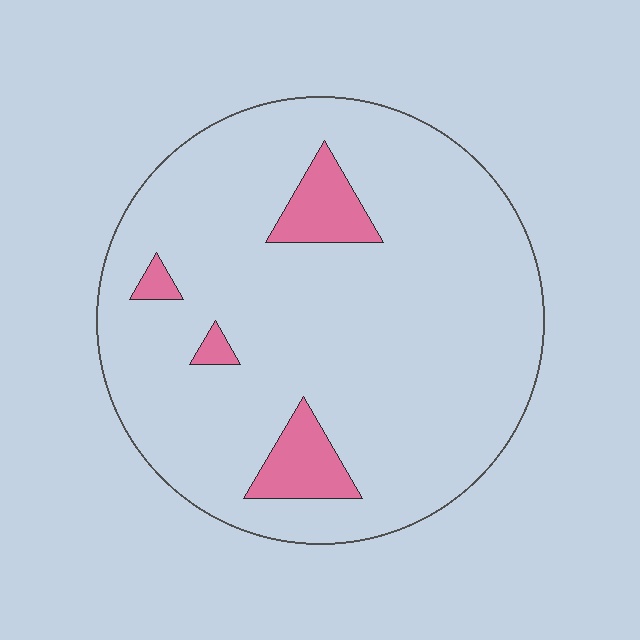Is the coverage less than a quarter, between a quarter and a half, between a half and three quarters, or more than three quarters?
Less than a quarter.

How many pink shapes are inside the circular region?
4.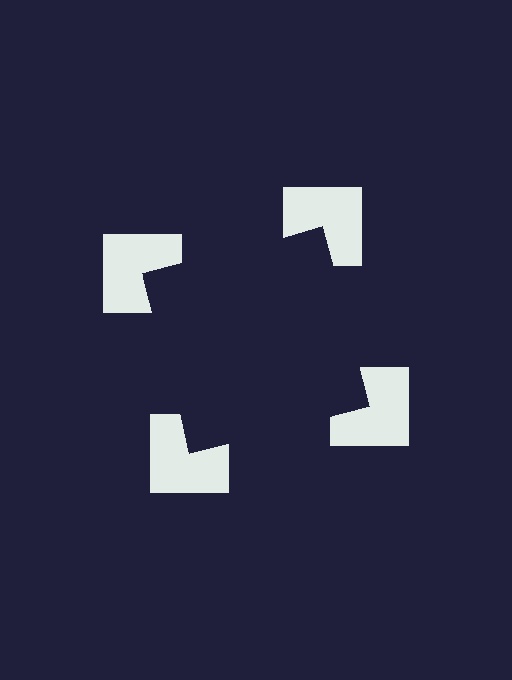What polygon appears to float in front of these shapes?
An illusory square — its edges are inferred from the aligned wedge cuts in the notched squares, not physically drawn.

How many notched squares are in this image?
There are 4 — one at each vertex of the illusory square.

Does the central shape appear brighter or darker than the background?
It typically appears slightly darker than the background, even though no actual brightness change is drawn.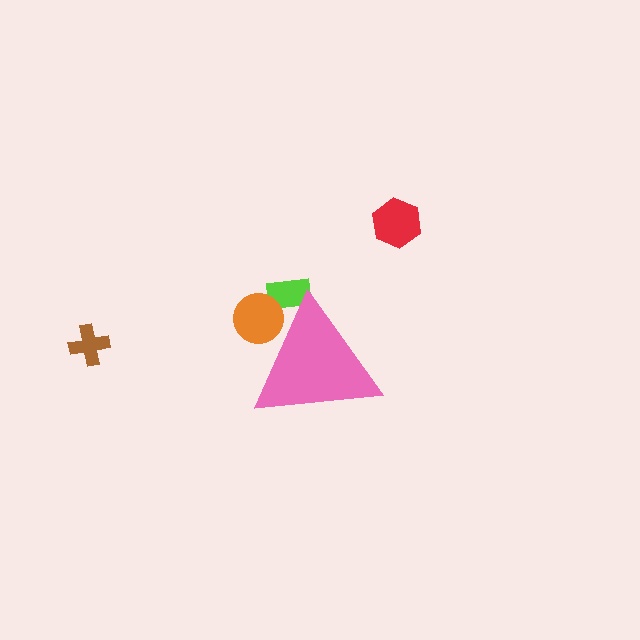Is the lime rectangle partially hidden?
Yes, the lime rectangle is partially hidden behind the pink triangle.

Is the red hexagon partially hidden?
No, the red hexagon is fully visible.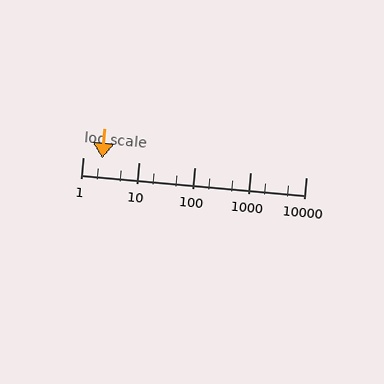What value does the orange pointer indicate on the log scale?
The pointer indicates approximately 2.2.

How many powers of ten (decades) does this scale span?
The scale spans 4 decades, from 1 to 10000.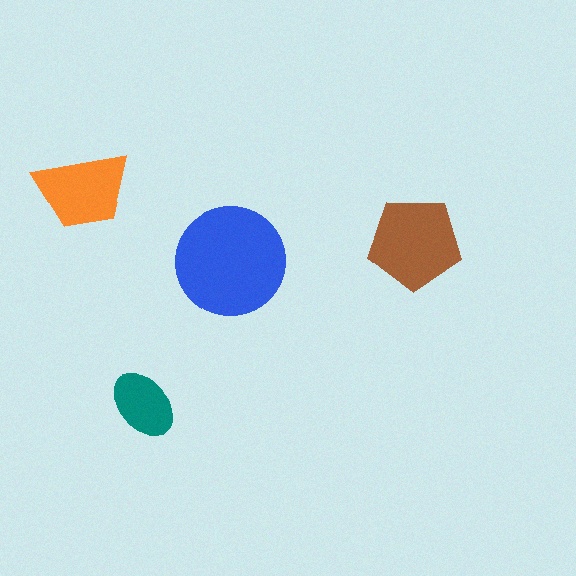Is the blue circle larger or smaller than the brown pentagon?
Larger.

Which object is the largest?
The blue circle.